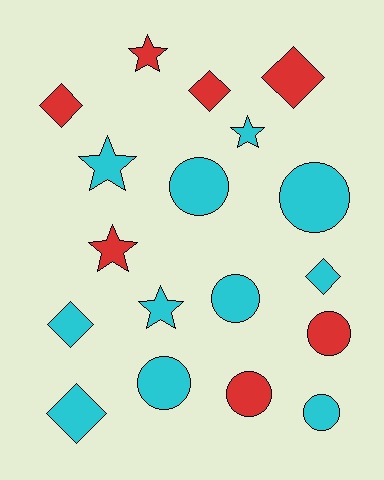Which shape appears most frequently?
Circle, with 7 objects.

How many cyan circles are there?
There are 5 cyan circles.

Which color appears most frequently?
Cyan, with 11 objects.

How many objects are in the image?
There are 18 objects.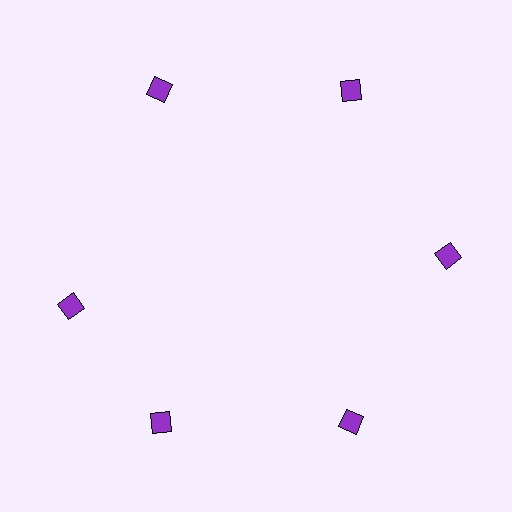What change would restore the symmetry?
The symmetry would be restored by rotating it back into even spacing with its neighbors so that all 6 diamonds sit at equal angles and equal distance from the center.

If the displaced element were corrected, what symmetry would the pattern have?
It would have 6-fold rotational symmetry — the pattern would map onto itself every 60 degrees.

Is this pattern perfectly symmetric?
No. The 6 purple diamonds are arranged in a ring, but one element near the 9 o'clock position is rotated out of alignment along the ring, breaking the 6-fold rotational symmetry.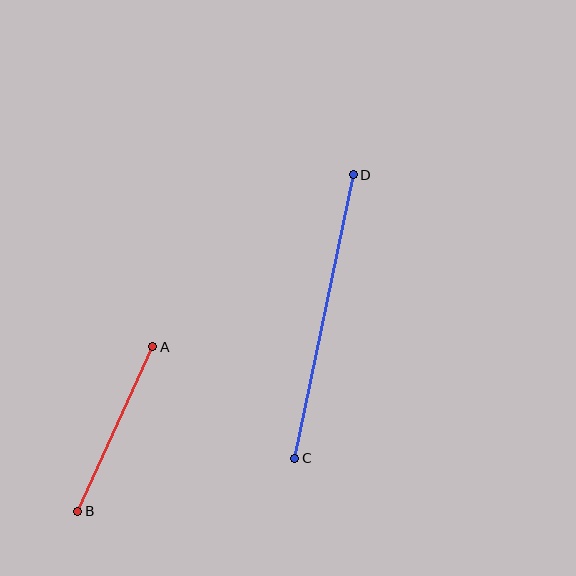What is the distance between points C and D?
The distance is approximately 290 pixels.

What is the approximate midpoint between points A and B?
The midpoint is at approximately (115, 429) pixels.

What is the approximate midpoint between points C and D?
The midpoint is at approximately (324, 316) pixels.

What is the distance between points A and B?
The distance is approximately 181 pixels.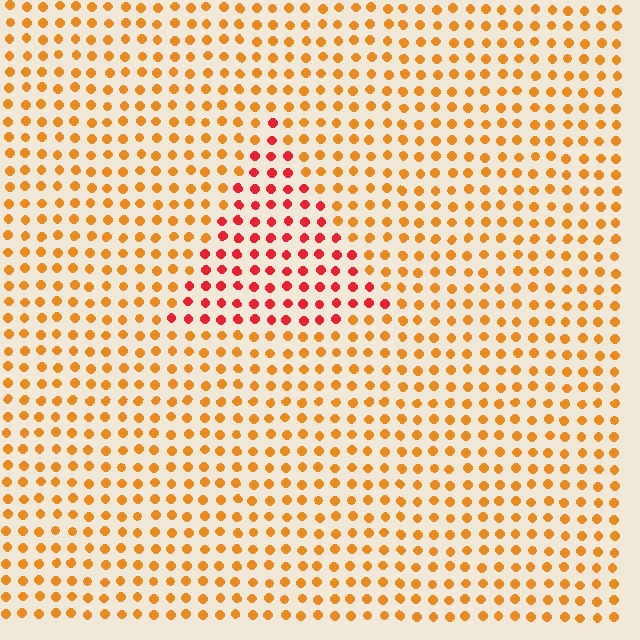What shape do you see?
I see a triangle.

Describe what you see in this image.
The image is filled with small orange elements in a uniform arrangement. A triangle-shaped region is visible where the elements are tinted to a slightly different hue, forming a subtle color boundary.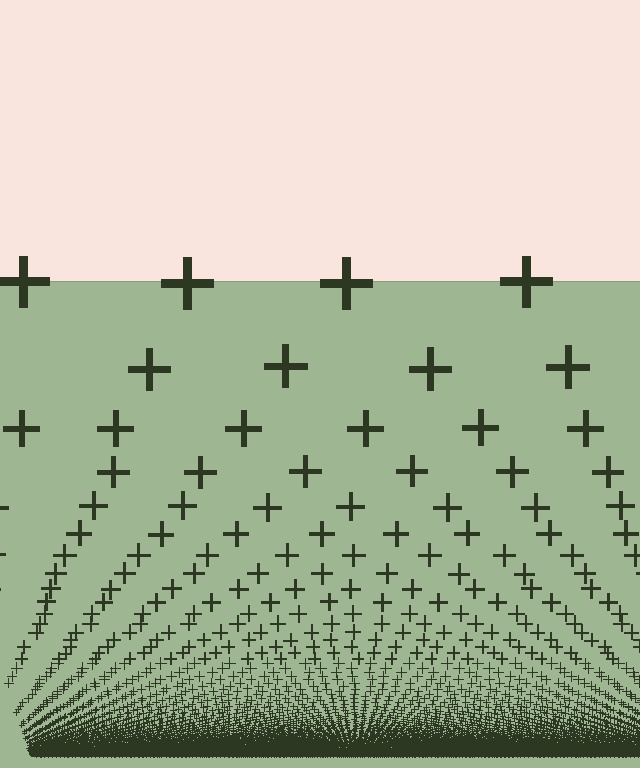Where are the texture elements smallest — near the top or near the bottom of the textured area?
Near the bottom.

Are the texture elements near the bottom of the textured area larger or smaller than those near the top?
Smaller. The gradient is inverted — elements near the bottom are smaller and denser.